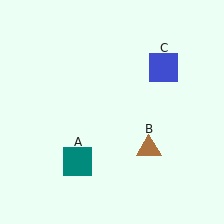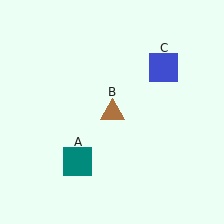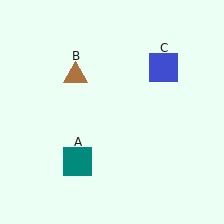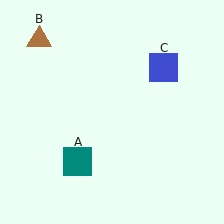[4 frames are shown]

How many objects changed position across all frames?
1 object changed position: brown triangle (object B).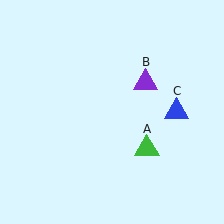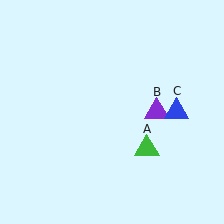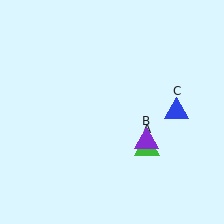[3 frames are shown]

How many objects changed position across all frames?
1 object changed position: purple triangle (object B).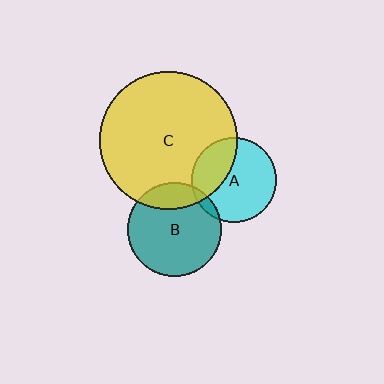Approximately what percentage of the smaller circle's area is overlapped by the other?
Approximately 20%.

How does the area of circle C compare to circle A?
Approximately 2.7 times.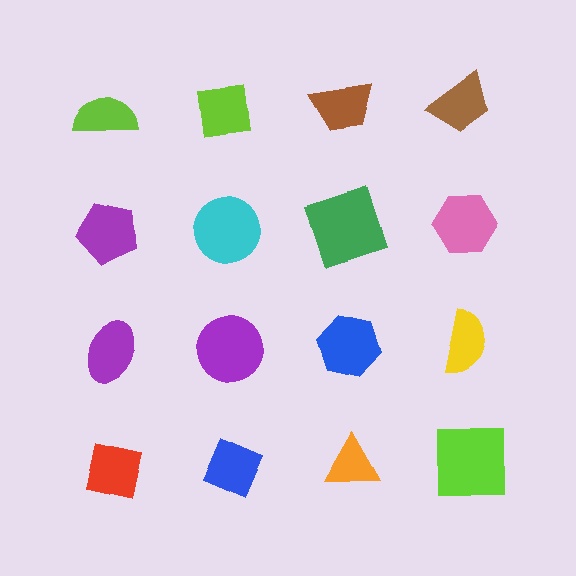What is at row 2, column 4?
A pink hexagon.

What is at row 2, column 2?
A cyan circle.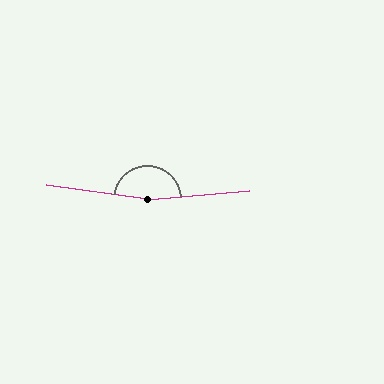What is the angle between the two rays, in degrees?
Approximately 168 degrees.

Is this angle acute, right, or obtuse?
It is obtuse.